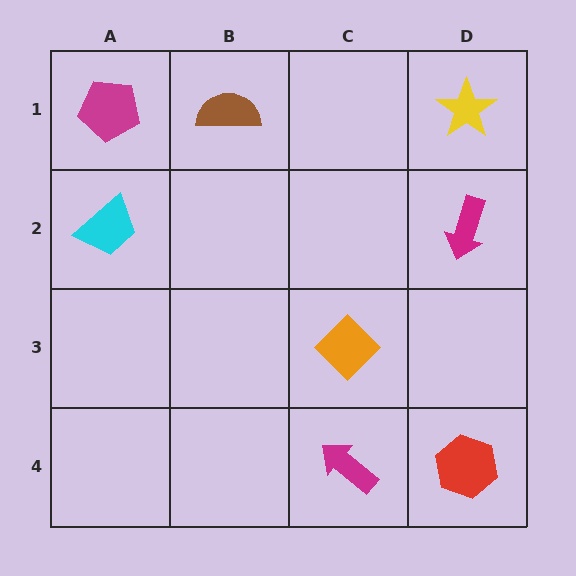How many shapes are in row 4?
2 shapes.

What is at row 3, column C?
An orange diamond.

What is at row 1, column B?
A brown semicircle.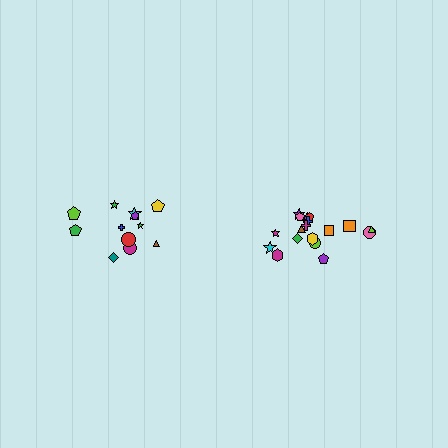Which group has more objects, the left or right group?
The right group.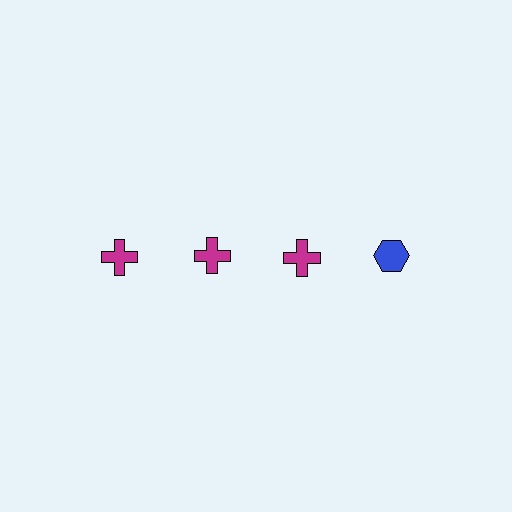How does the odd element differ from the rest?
It differs in both color (blue instead of magenta) and shape (hexagon instead of cross).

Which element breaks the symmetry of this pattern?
The blue hexagon in the top row, second from right column breaks the symmetry. All other shapes are magenta crosses.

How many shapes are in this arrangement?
There are 4 shapes arranged in a grid pattern.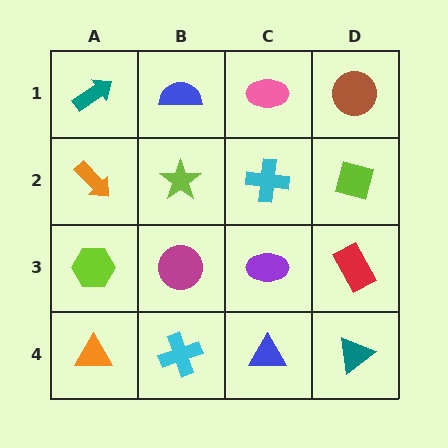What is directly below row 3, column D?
A teal triangle.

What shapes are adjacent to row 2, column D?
A brown circle (row 1, column D), a red rectangle (row 3, column D), a cyan cross (row 2, column C).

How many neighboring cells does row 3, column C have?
4.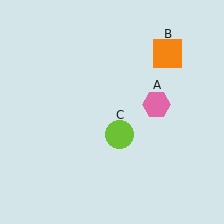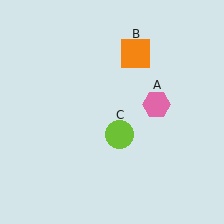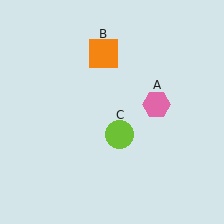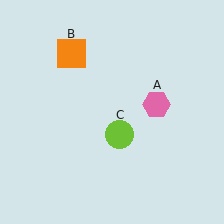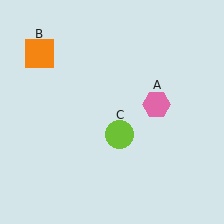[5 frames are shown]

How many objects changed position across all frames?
1 object changed position: orange square (object B).